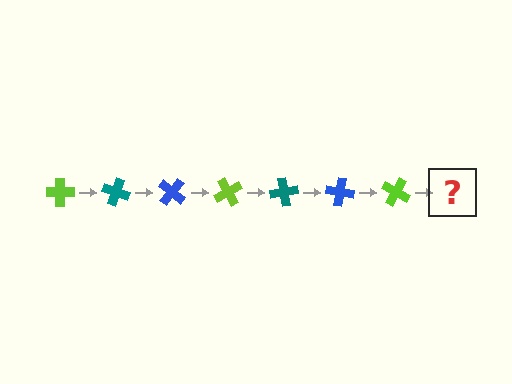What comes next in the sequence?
The next element should be a teal cross, rotated 140 degrees from the start.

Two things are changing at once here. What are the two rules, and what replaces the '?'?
The two rules are that it rotates 20 degrees each step and the color cycles through lime, teal, and blue. The '?' should be a teal cross, rotated 140 degrees from the start.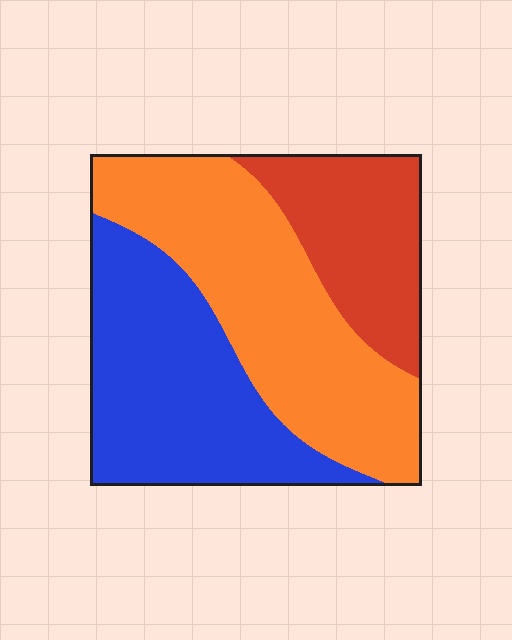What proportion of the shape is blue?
Blue covers roughly 35% of the shape.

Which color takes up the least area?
Red, at roughly 20%.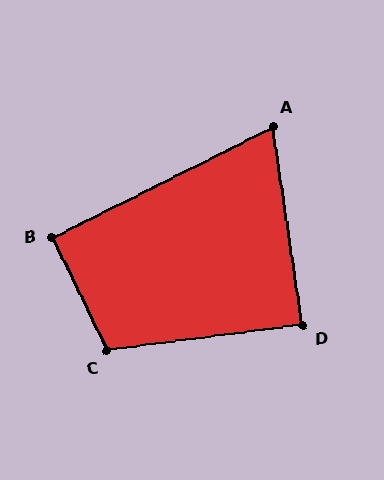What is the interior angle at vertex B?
Approximately 91 degrees (approximately right).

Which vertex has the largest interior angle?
C, at approximately 108 degrees.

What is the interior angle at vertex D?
Approximately 89 degrees (approximately right).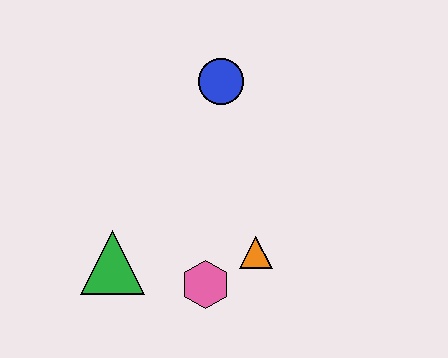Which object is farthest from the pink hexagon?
The blue circle is farthest from the pink hexagon.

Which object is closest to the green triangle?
The pink hexagon is closest to the green triangle.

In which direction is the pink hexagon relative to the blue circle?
The pink hexagon is below the blue circle.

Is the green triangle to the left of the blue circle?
Yes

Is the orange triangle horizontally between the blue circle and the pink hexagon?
No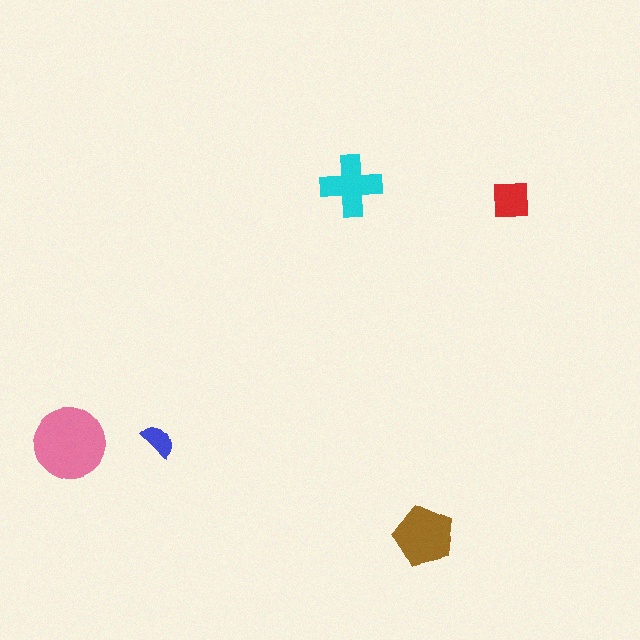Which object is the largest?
The pink circle.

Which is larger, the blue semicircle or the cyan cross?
The cyan cross.